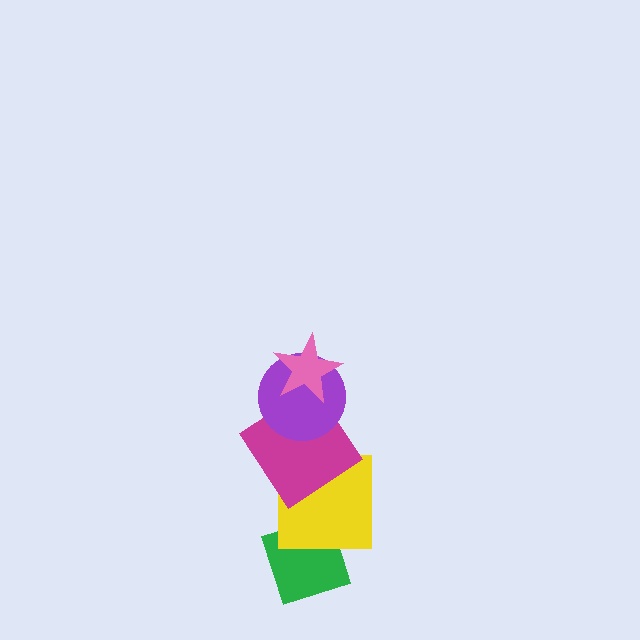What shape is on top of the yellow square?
The magenta diamond is on top of the yellow square.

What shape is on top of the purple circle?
The pink star is on top of the purple circle.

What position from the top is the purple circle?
The purple circle is 2nd from the top.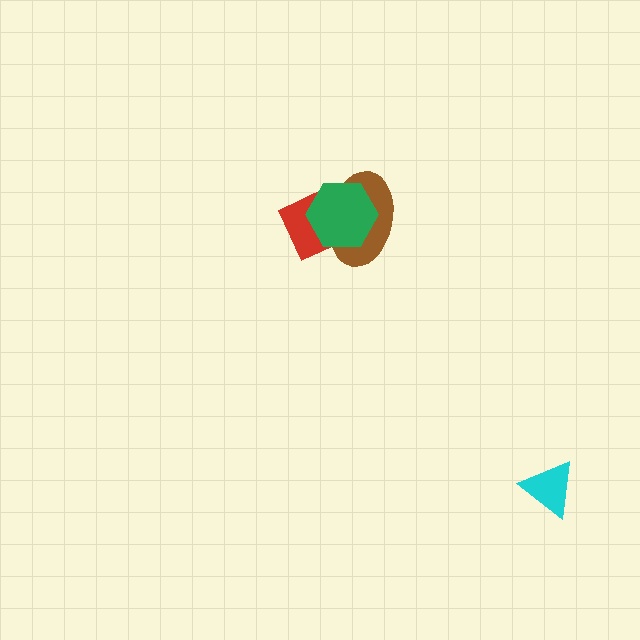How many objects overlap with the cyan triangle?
0 objects overlap with the cyan triangle.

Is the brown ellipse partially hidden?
Yes, it is partially covered by another shape.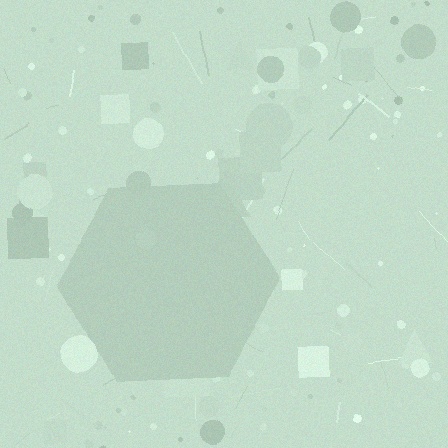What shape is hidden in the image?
A hexagon is hidden in the image.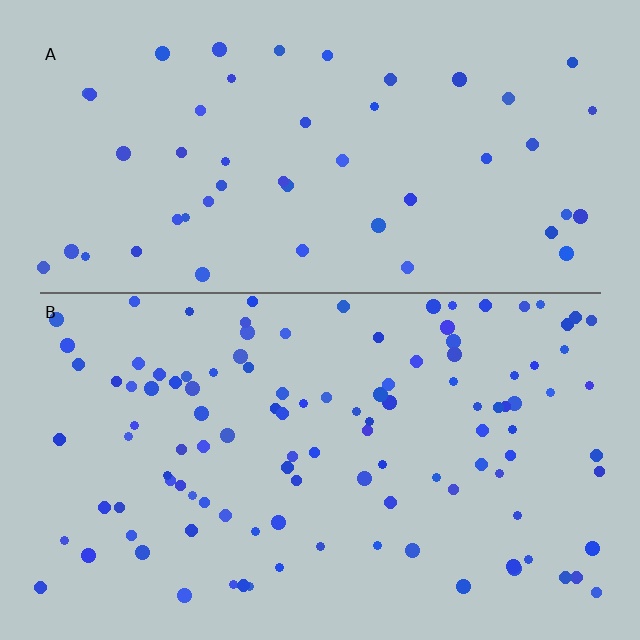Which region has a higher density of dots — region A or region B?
B (the bottom).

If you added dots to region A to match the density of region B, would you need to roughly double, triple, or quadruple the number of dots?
Approximately double.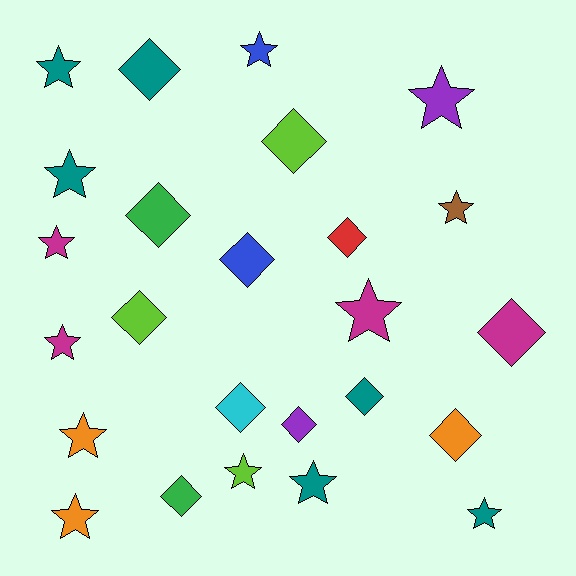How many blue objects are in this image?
There are 2 blue objects.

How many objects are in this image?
There are 25 objects.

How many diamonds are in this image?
There are 12 diamonds.